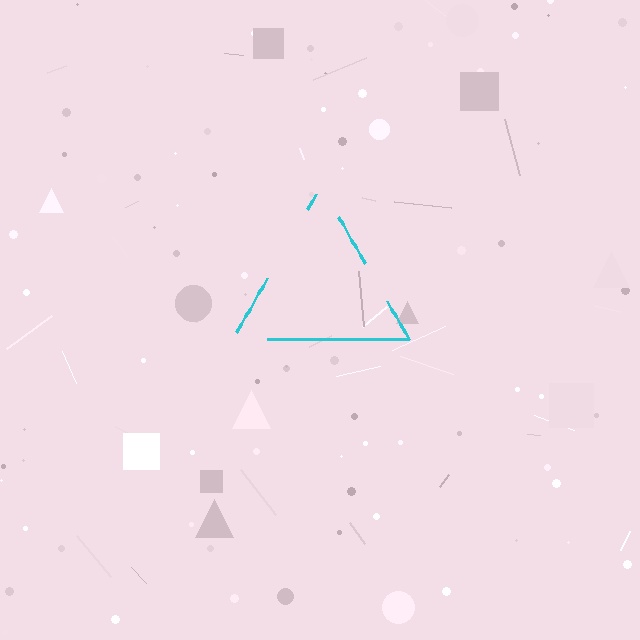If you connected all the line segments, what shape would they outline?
They would outline a triangle.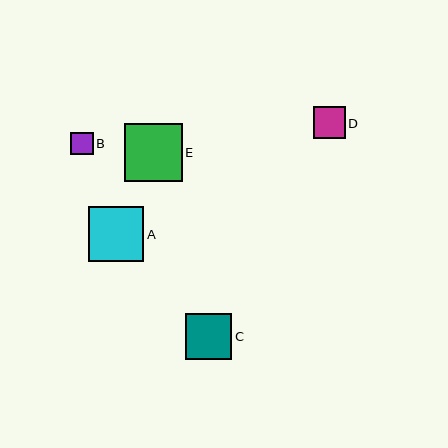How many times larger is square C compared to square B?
Square C is approximately 2.0 times the size of square B.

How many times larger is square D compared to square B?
Square D is approximately 1.4 times the size of square B.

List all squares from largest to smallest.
From largest to smallest: E, A, C, D, B.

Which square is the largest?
Square E is the largest with a size of approximately 57 pixels.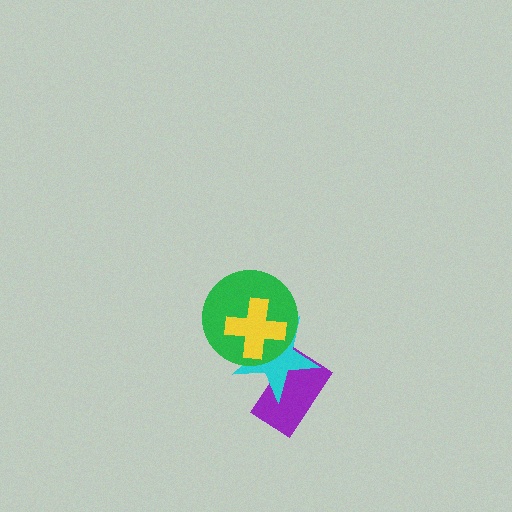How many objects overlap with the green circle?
2 objects overlap with the green circle.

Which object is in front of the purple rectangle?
The cyan star is in front of the purple rectangle.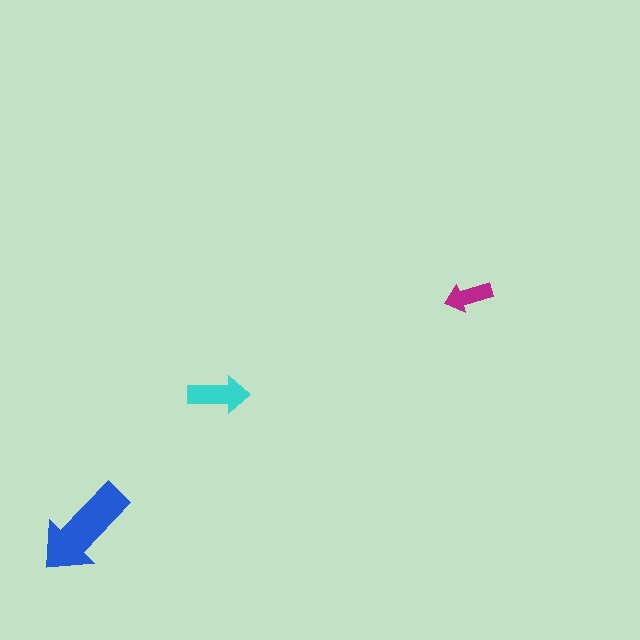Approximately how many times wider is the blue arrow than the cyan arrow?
About 1.5 times wider.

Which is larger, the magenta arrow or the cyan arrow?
The cyan one.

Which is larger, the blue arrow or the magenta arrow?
The blue one.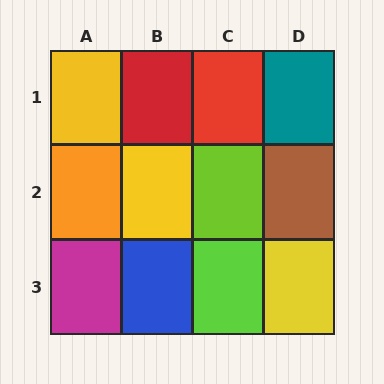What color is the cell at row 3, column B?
Blue.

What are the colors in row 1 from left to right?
Yellow, red, red, teal.